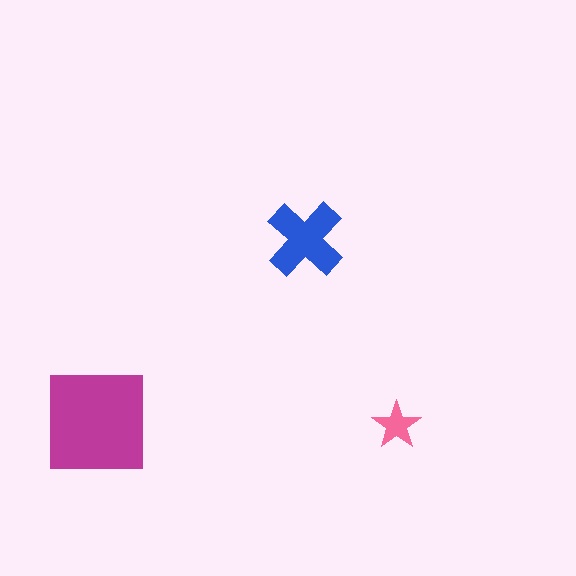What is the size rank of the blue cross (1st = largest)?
2nd.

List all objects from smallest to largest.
The pink star, the blue cross, the magenta square.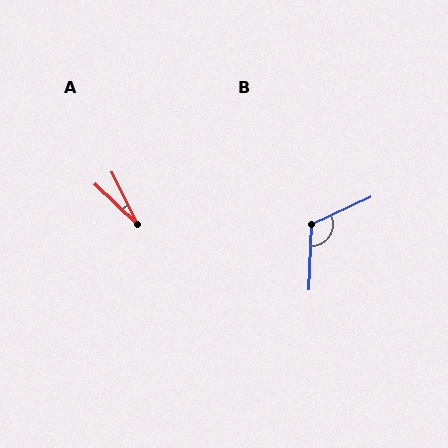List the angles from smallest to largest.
A (21°), B (117°).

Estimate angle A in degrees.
Approximately 21 degrees.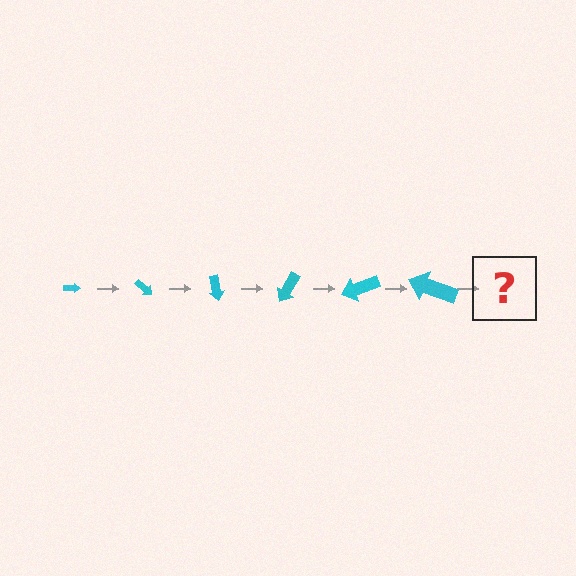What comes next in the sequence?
The next element should be an arrow, larger than the previous one and rotated 240 degrees from the start.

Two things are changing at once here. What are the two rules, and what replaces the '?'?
The two rules are that the arrow grows larger each step and it rotates 40 degrees each step. The '?' should be an arrow, larger than the previous one and rotated 240 degrees from the start.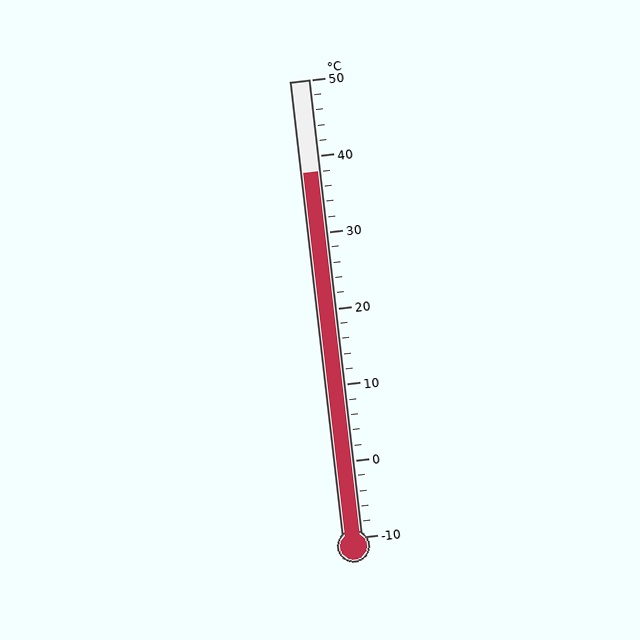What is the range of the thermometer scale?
The thermometer scale ranges from -10°C to 50°C.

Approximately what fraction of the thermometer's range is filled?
The thermometer is filled to approximately 80% of its range.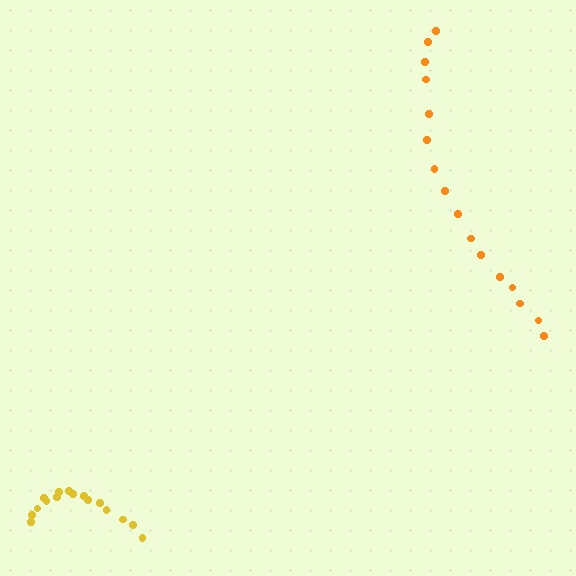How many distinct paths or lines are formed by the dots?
There are 2 distinct paths.